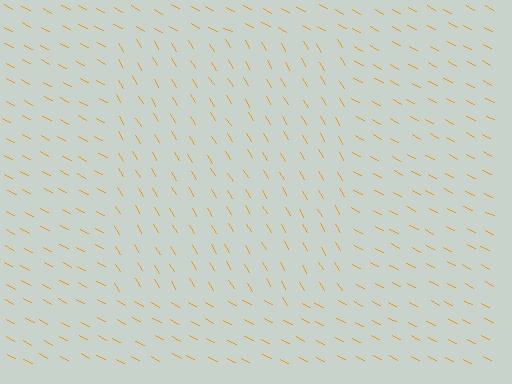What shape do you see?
I see a rectangle.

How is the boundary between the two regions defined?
The boundary is defined purely by a change in line orientation (approximately 31 degrees difference). All lines are the same color and thickness.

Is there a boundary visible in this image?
Yes, there is a texture boundary formed by a change in line orientation.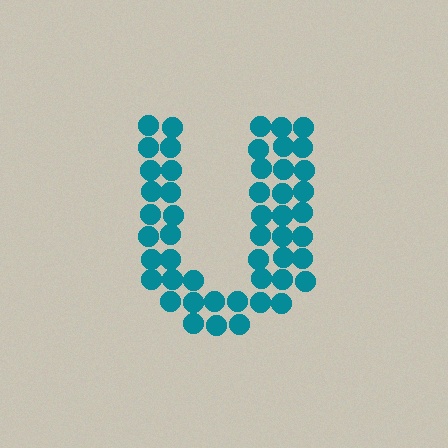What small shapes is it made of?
It is made of small circles.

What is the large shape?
The large shape is the letter U.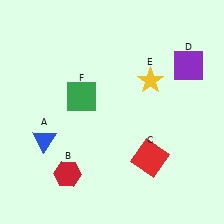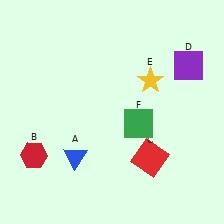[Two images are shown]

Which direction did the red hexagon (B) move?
The red hexagon (B) moved left.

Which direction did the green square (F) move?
The green square (F) moved right.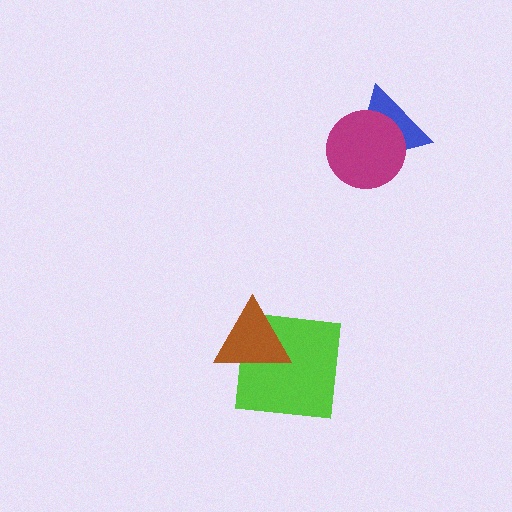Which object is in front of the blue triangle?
The magenta circle is in front of the blue triangle.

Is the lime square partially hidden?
Yes, it is partially covered by another shape.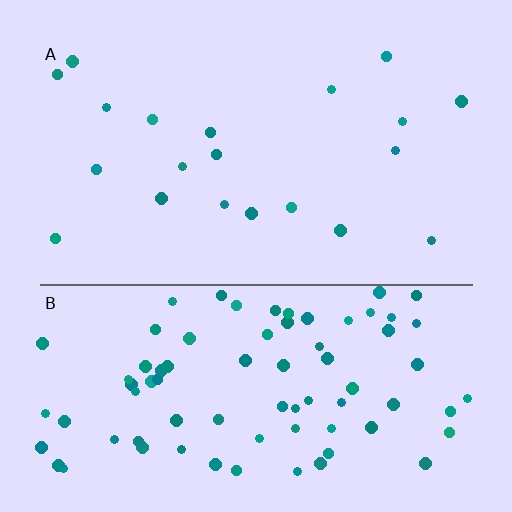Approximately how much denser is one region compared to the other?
Approximately 4.0× — region B over region A.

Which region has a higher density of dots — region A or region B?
B (the bottom).